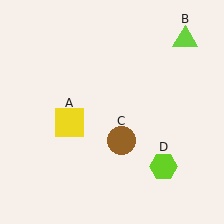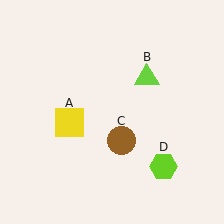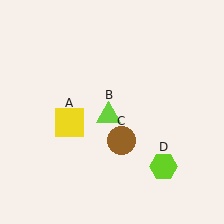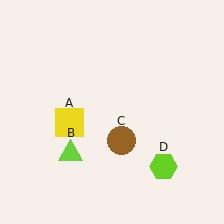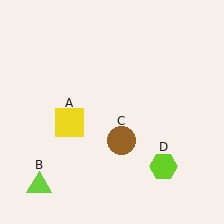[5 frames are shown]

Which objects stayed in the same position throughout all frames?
Yellow square (object A) and brown circle (object C) and lime hexagon (object D) remained stationary.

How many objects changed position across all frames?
1 object changed position: lime triangle (object B).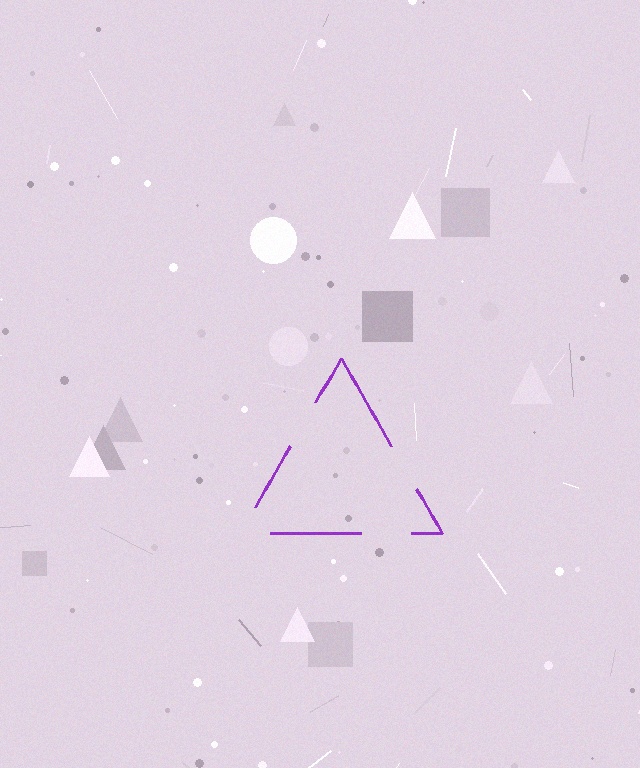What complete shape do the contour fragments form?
The contour fragments form a triangle.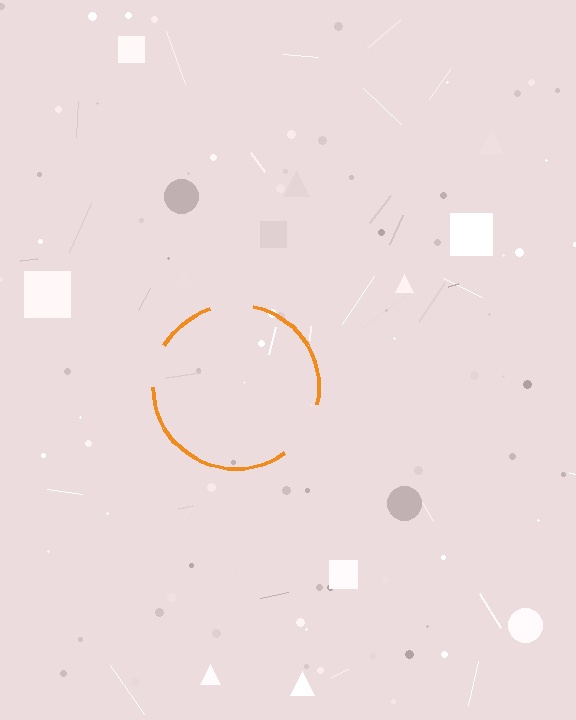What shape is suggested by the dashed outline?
The dashed outline suggests a circle.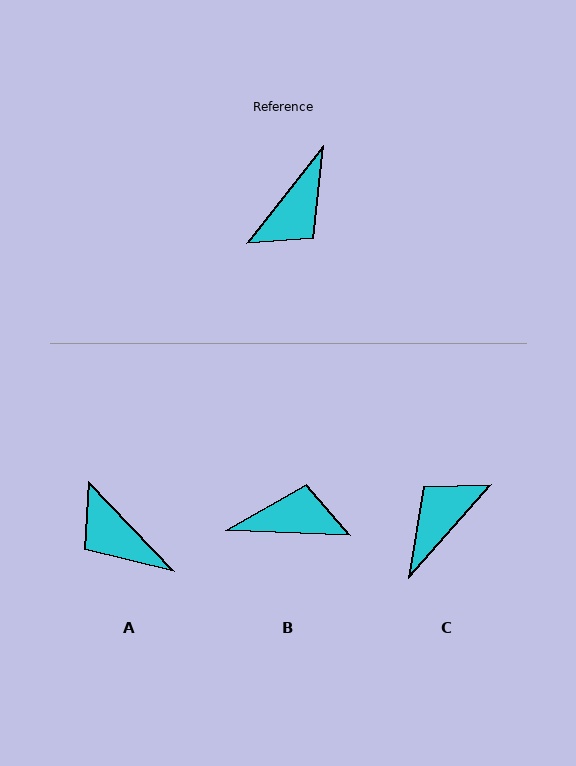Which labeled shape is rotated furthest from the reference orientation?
C, about 177 degrees away.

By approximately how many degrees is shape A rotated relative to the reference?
Approximately 98 degrees clockwise.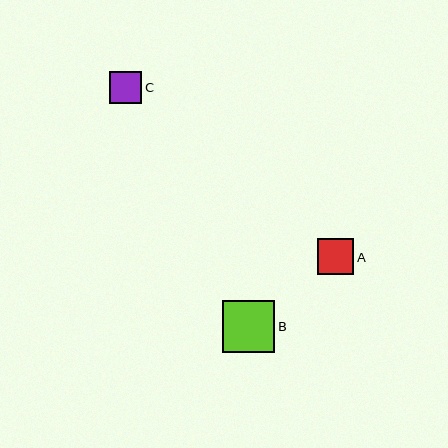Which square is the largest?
Square B is the largest with a size of approximately 52 pixels.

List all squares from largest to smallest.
From largest to smallest: B, A, C.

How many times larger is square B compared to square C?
Square B is approximately 1.6 times the size of square C.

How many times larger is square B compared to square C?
Square B is approximately 1.6 times the size of square C.